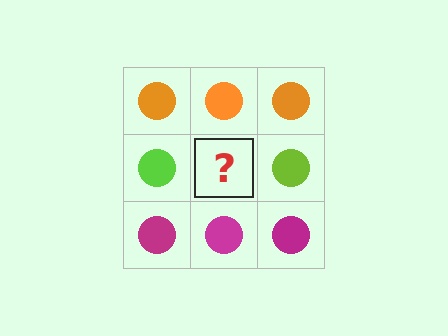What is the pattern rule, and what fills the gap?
The rule is that each row has a consistent color. The gap should be filled with a lime circle.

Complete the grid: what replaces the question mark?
The question mark should be replaced with a lime circle.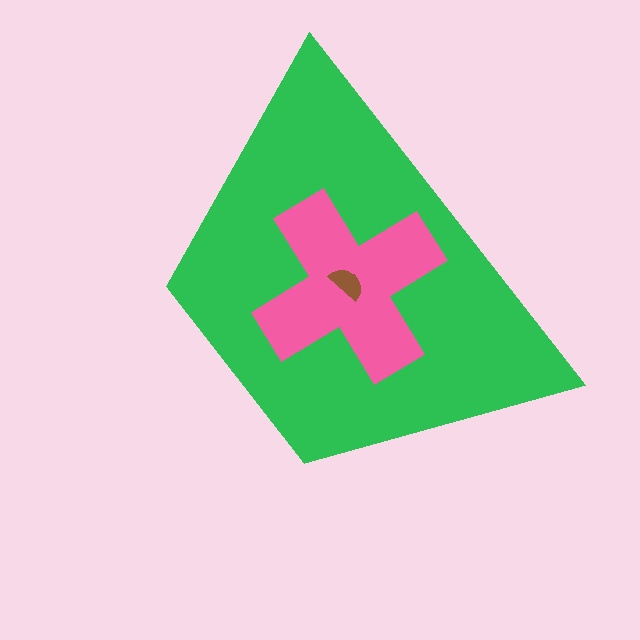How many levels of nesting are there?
3.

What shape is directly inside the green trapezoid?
The pink cross.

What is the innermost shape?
The brown semicircle.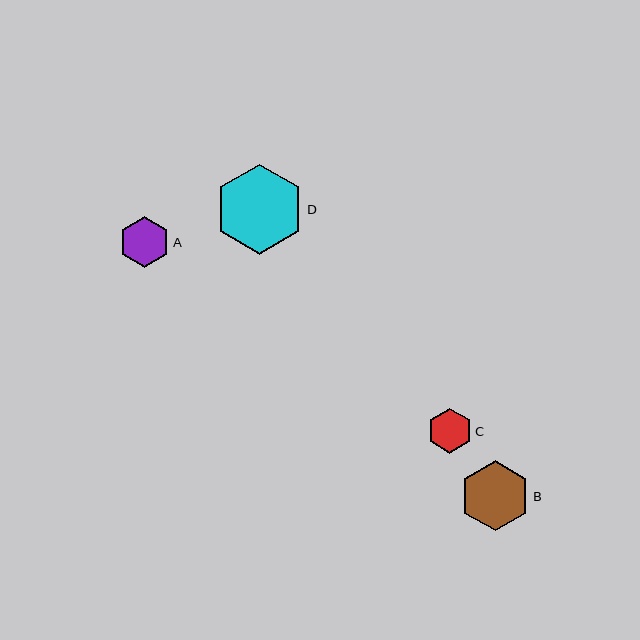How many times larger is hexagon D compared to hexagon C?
Hexagon D is approximately 2.0 times the size of hexagon C.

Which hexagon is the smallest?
Hexagon C is the smallest with a size of approximately 45 pixels.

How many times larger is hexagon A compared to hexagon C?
Hexagon A is approximately 1.1 times the size of hexagon C.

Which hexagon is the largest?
Hexagon D is the largest with a size of approximately 90 pixels.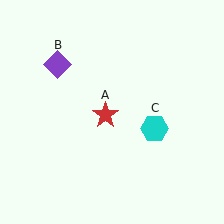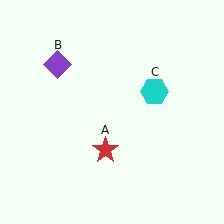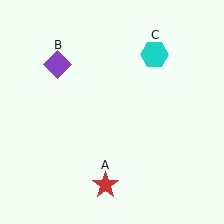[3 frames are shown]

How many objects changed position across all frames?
2 objects changed position: red star (object A), cyan hexagon (object C).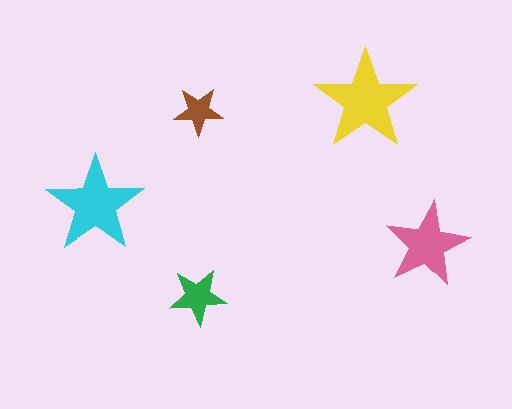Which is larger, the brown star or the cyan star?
The cyan one.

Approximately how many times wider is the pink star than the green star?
About 1.5 times wider.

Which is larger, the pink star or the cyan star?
The cyan one.